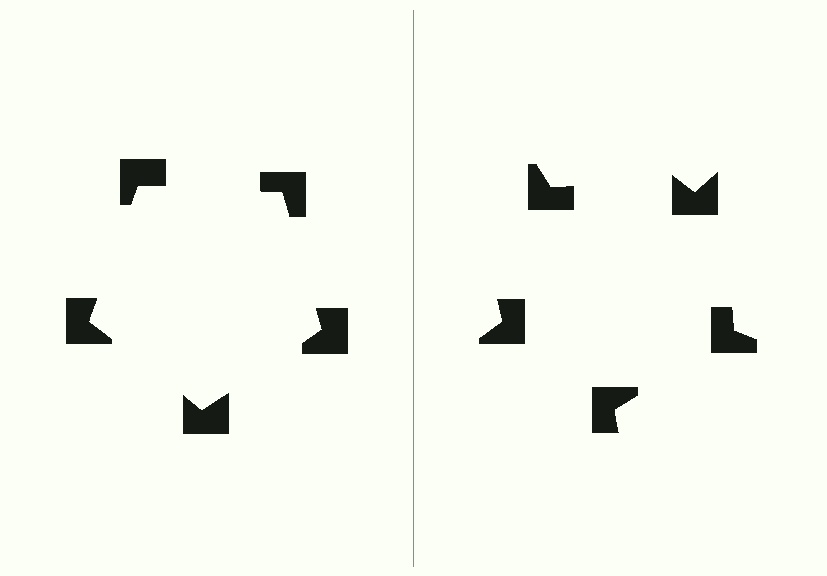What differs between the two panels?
The notched squares are positioned identically on both sides; only the wedge orientations differ. On the left they align to a pentagon; on the right they are misaligned.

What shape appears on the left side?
An illusory pentagon.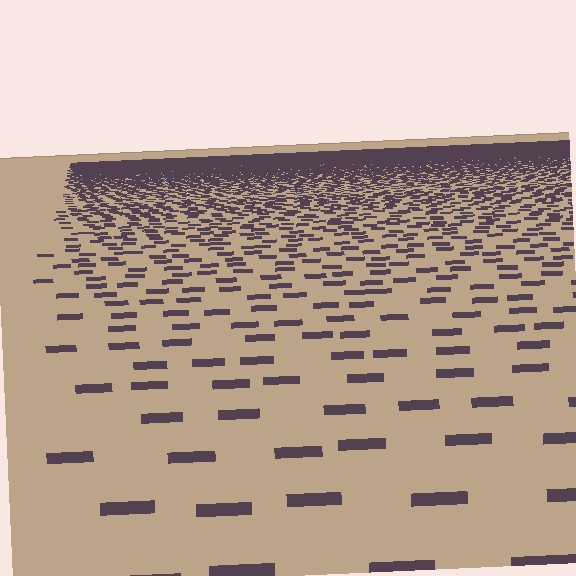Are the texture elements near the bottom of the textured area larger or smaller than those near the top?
Larger. Near the bottom, elements are closer to the viewer and appear at a bigger on-screen size.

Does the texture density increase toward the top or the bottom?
Density increases toward the top.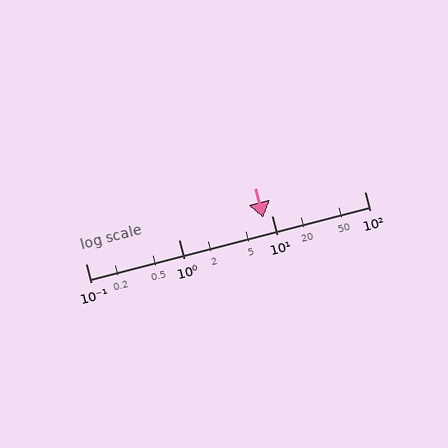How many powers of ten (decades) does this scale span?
The scale spans 3 decades, from 0.1 to 100.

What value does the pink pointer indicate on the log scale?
The pointer indicates approximately 8.1.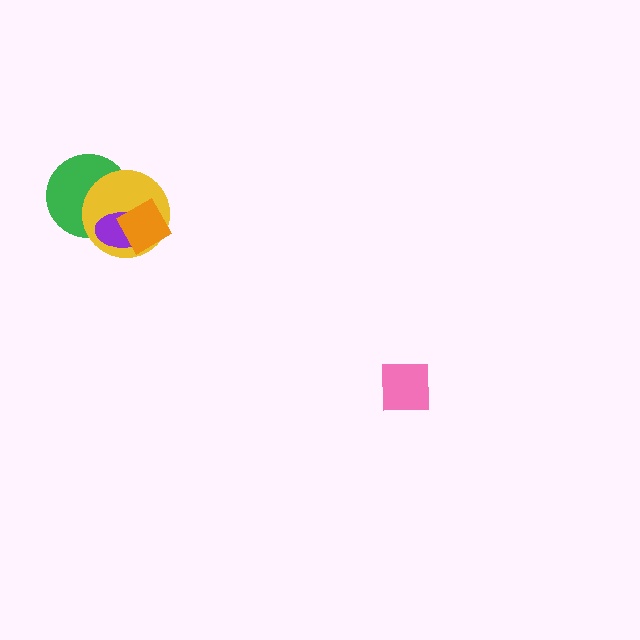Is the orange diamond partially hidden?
No, no other shape covers it.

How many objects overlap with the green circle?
3 objects overlap with the green circle.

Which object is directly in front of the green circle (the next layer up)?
The yellow circle is directly in front of the green circle.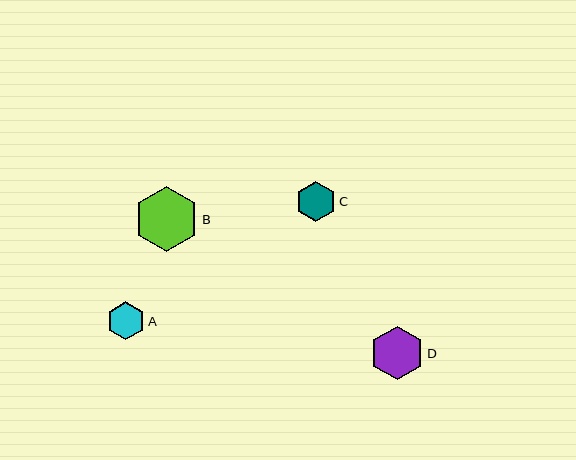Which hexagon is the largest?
Hexagon B is the largest with a size of approximately 64 pixels.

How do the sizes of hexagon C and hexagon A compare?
Hexagon C and hexagon A are approximately the same size.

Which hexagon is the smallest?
Hexagon A is the smallest with a size of approximately 38 pixels.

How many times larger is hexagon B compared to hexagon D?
Hexagon B is approximately 1.2 times the size of hexagon D.